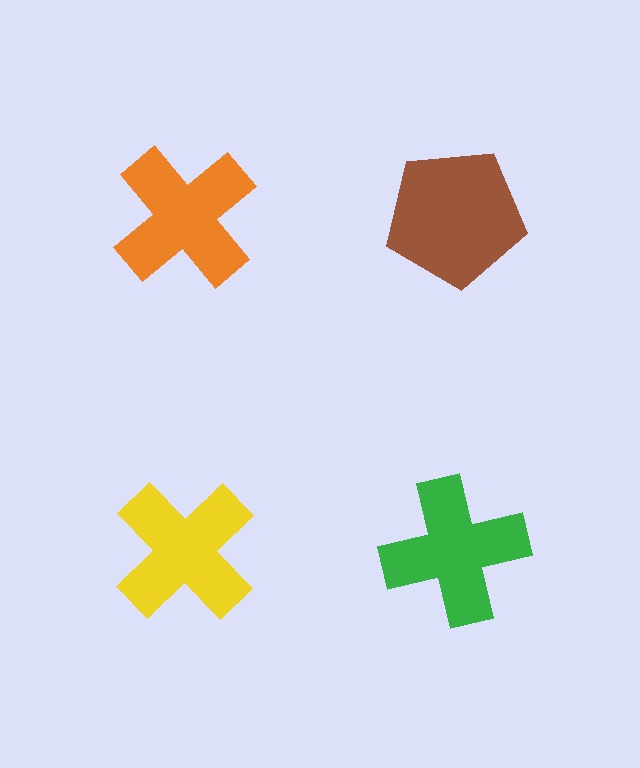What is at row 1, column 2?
A brown pentagon.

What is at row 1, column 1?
An orange cross.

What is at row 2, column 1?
A yellow cross.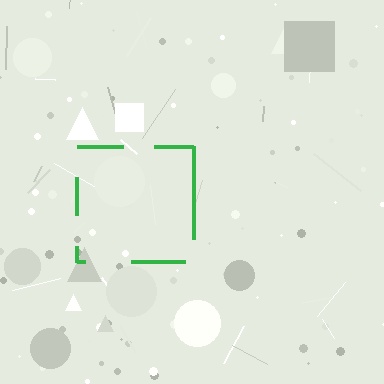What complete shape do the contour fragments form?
The contour fragments form a square.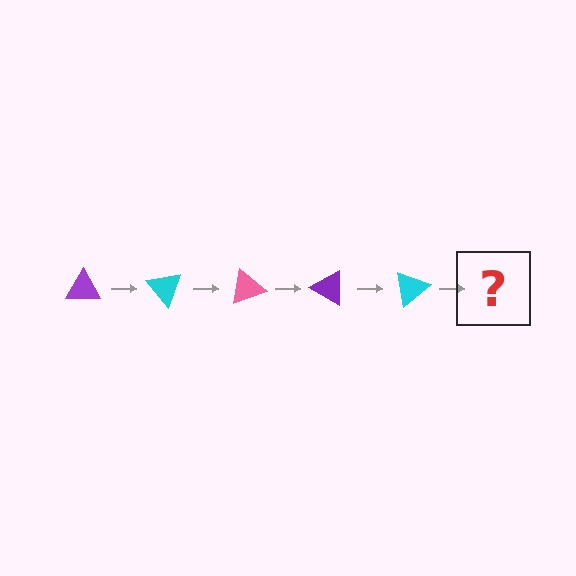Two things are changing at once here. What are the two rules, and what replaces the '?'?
The two rules are that it rotates 50 degrees each step and the color cycles through purple, cyan, and pink. The '?' should be a pink triangle, rotated 250 degrees from the start.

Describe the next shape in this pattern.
It should be a pink triangle, rotated 250 degrees from the start.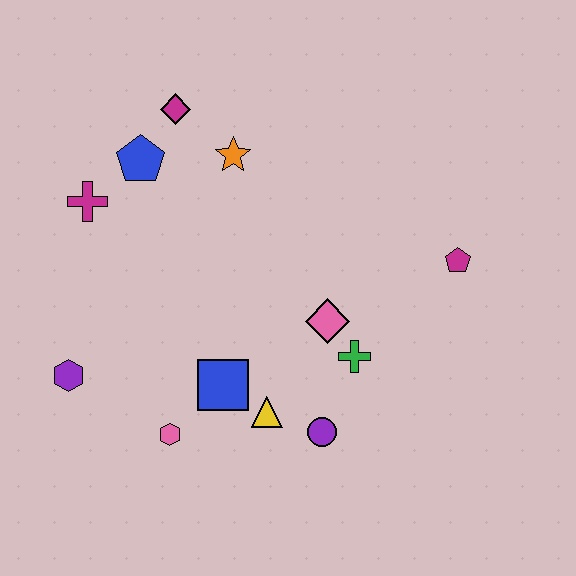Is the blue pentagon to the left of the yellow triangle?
Yes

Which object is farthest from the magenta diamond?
The purple circle is farthest from the magenta diamond.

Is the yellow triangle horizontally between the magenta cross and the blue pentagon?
No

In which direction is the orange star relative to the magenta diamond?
The orange star is to the right of the magenta diamond.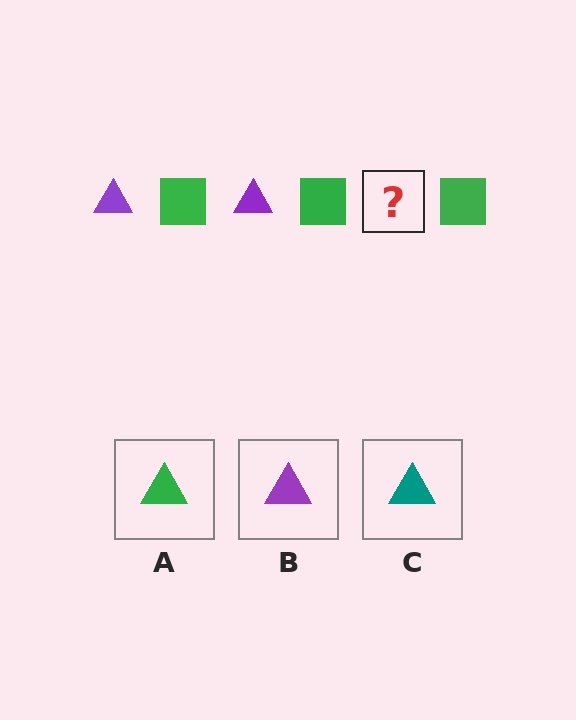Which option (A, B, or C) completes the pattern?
B.